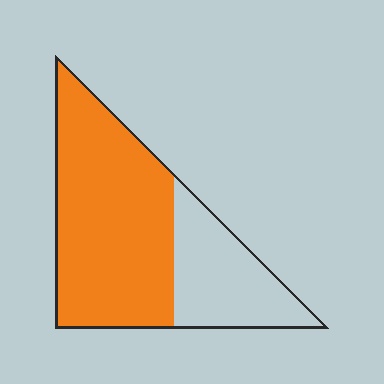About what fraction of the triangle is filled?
About two thirds (2/3).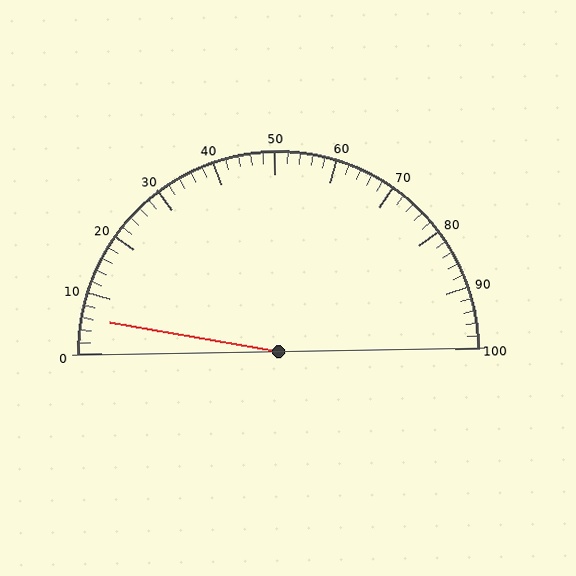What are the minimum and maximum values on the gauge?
The gauge ranges from 0 to 100.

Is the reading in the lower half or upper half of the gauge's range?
The reading is in the lower half of the range (0 to 100).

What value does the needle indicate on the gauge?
The needle indicates approximately 6.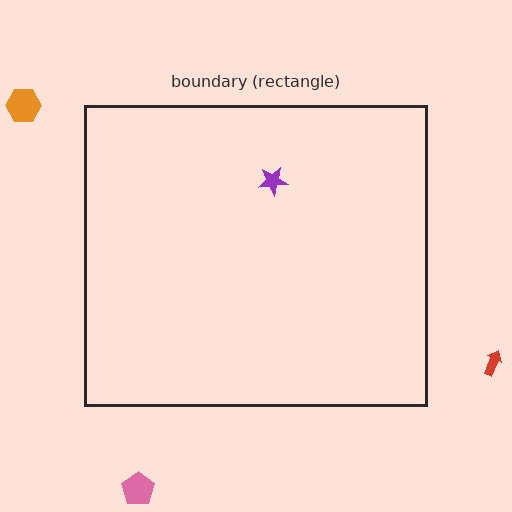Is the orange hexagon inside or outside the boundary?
Outside.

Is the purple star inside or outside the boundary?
Inside.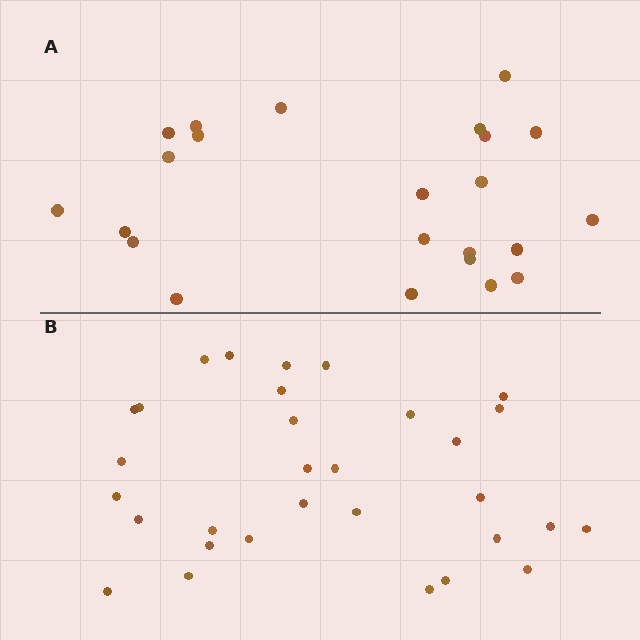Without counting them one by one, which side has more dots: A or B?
Region B (the bottom region) has more dots.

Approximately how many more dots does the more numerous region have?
Region B has roughly 8 or so more dots than region A.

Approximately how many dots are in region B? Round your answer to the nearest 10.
About 30 dots. (The exact count is 31, which rounds to 30.)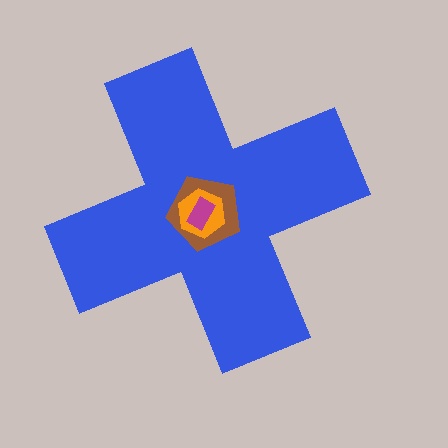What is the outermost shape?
The blue cross.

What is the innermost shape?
The magenta rectangle.